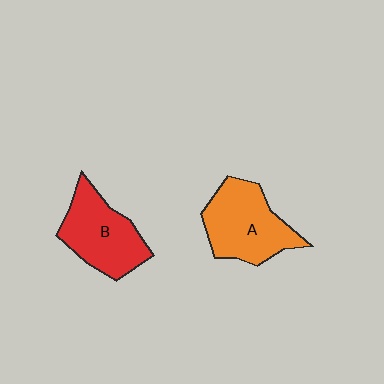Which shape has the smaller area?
Shape B (red).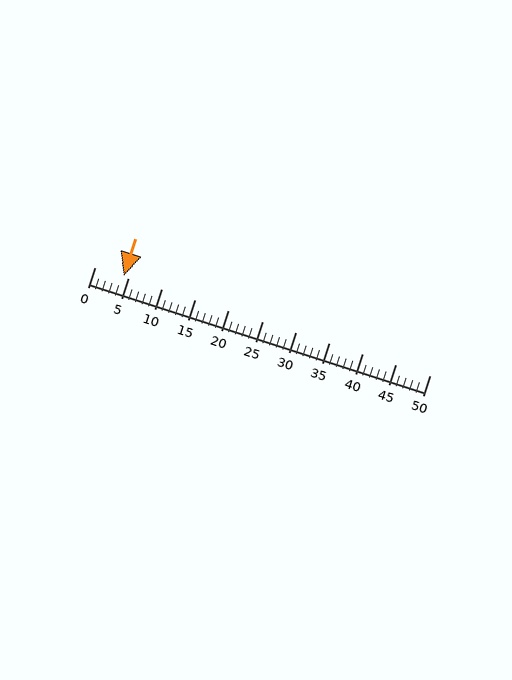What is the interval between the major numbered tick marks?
The major tick marks are spaced 5 units apart.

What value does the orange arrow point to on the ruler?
The orange arrow points to approximately 4.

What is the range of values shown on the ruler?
The ruler shows values from 0 to 50.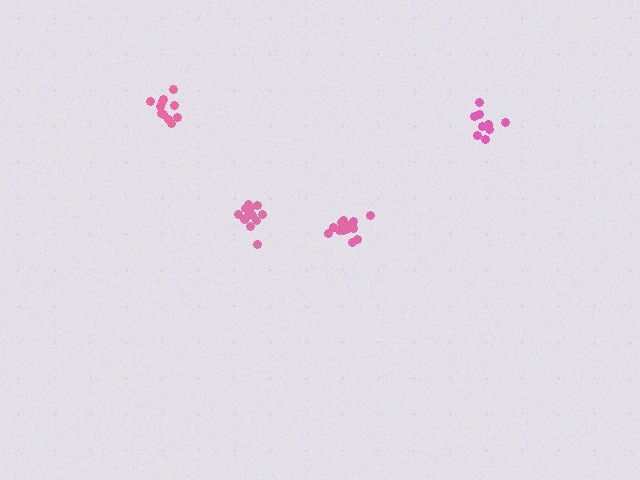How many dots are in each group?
Group 1: 13 dots, Group 2: 15 dots, Group 3: 9 dots, Group 4: 11 dots (48 total).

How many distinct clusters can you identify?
There are 4 distinct clusters.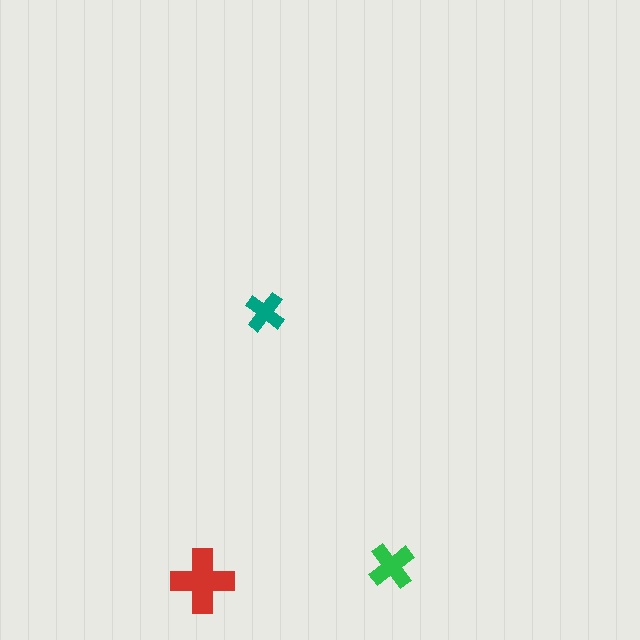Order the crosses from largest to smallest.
the red one, the green one, the teal one.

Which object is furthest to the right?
The green cross is rightmost.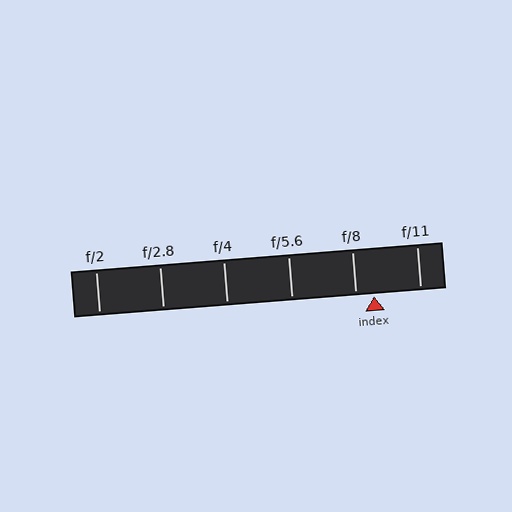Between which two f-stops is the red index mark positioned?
The index mark is between f/8 and f/11.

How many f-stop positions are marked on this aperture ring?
There are 6 f-stop positions marked.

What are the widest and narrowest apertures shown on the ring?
The widest aperture shown is f/2 and the narrowest is f/11.